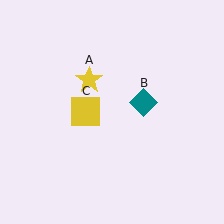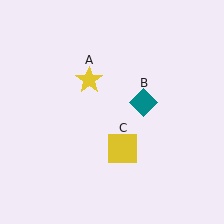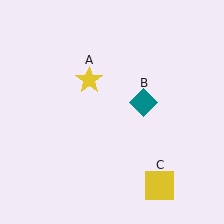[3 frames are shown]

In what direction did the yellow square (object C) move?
The yellow square (object C) moved down and to the right.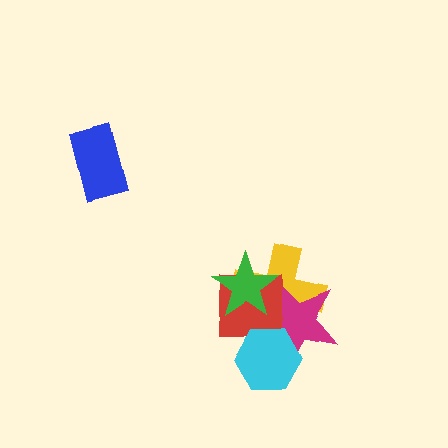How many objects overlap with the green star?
3 objects overlap with the green star.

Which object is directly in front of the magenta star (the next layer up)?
The red square is directly in front of the magenta star.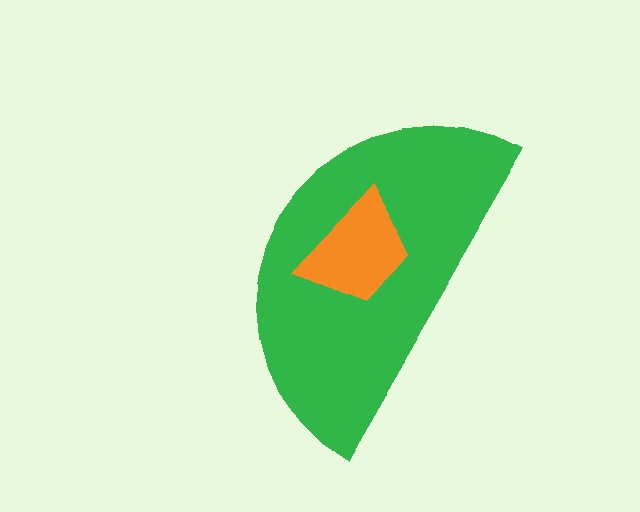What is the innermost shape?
The orange trapezoid.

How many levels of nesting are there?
2.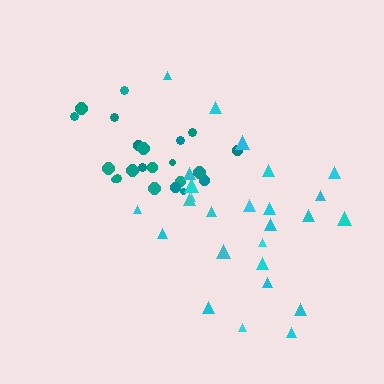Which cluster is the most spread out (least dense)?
Cyan.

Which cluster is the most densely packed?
Teal.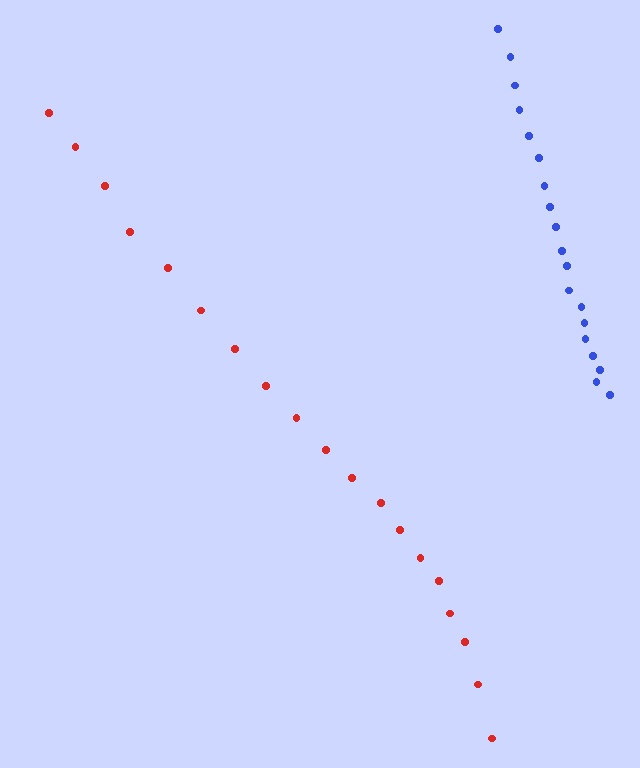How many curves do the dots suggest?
There are 2 distinct paths.